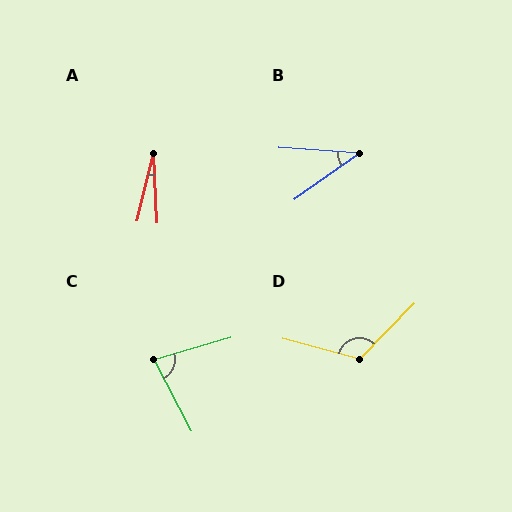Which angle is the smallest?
A, at approximately 17 degrees.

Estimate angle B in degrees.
Approximately 39 degrees.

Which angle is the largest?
D, at approximately 119 degrees.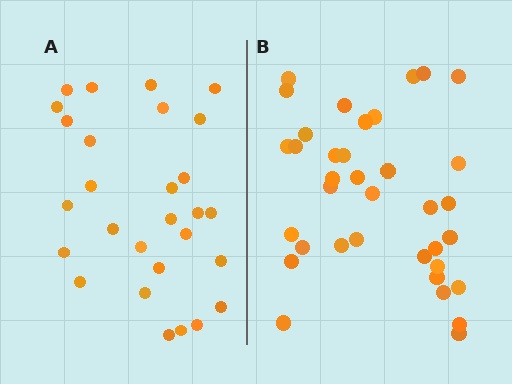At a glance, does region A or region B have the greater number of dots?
Region B (the right region) has more dots.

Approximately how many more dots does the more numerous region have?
Region B has roughly 8 or so more dots than region A.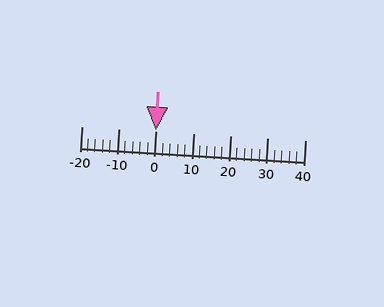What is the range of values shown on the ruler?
The ruler shows values from -20 to 40.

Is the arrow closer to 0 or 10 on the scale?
The arrow is closer to 0.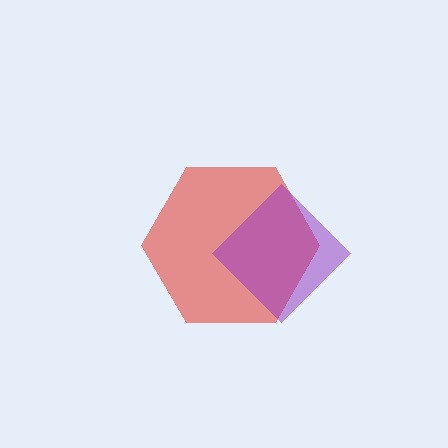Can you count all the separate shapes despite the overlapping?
Yes, there are 2 separate shapes.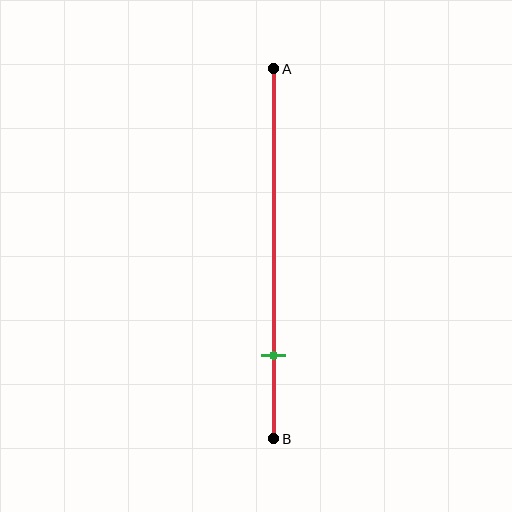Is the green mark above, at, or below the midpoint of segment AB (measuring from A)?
The green mark is below the midpoint of segment AB.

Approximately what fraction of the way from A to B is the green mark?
The green mark is approximately 80% of the way from A to B.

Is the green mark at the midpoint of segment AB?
No, the mark is at about 80% from A, not at the 50% midpoint.